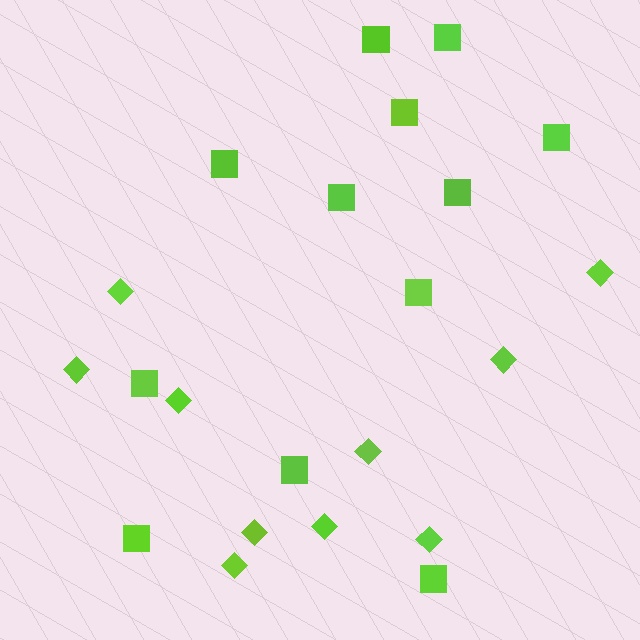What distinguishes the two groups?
There are 2 groups: one group of squares (12) and one group of diamonds (10).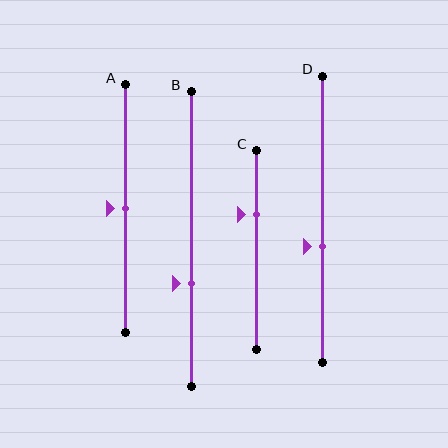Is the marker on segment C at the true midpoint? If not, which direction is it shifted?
No, the marker on segment C is shifted upward by about 18% of the segment length.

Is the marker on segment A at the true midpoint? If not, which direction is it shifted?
Yes, the marker on segment A is at the true midpoint.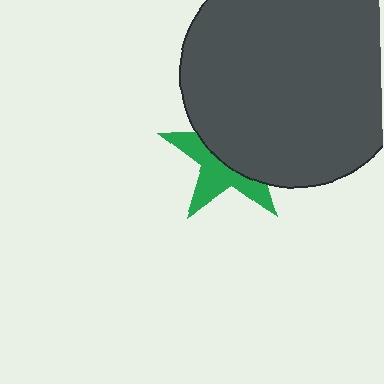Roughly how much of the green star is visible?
A small part of it is visible (roughly 44%).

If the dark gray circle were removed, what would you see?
You would see the complete green star.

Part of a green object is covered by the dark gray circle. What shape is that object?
It is a star.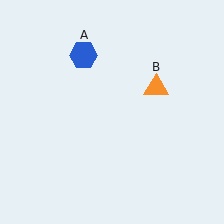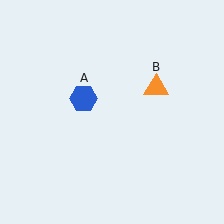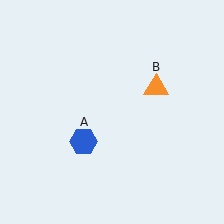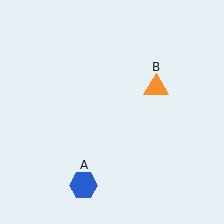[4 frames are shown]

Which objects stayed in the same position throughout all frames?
Orange triangle (object B) remained stationary.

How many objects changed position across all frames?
1 object changed position: blue hexagon (object A).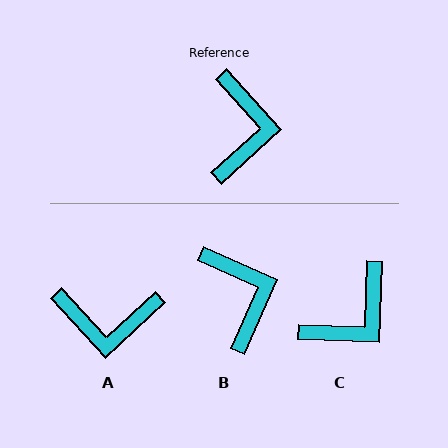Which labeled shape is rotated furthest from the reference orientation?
A, about 89 degrees away.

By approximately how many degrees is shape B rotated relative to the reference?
Approximately 24 degrees counter-clockwise.